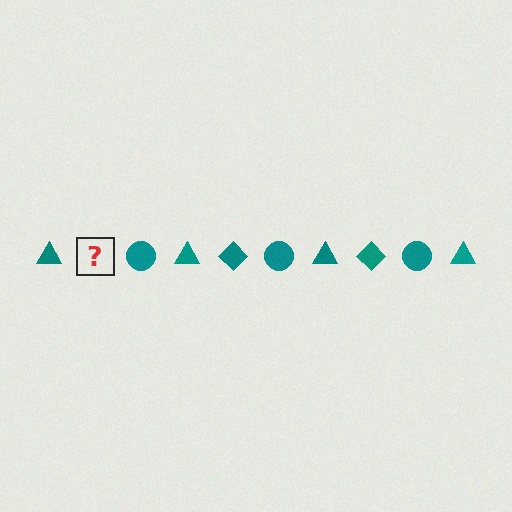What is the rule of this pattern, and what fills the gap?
The rule is that the pattern cycles through triangle, diamond, circle shapes in teal. The gap should be filled with a teal diamond.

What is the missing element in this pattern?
The missing element is a teal diamond.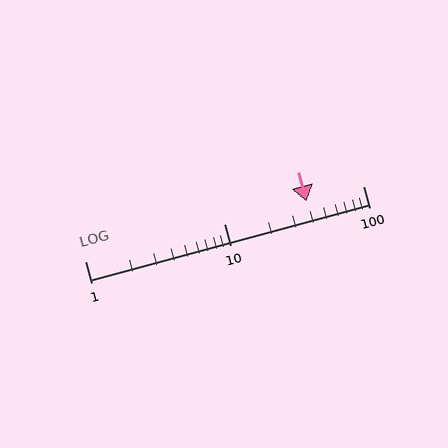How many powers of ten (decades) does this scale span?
The scale spans 2 decades, from 1 to 100.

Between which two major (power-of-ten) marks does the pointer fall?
The pointer is between 10 and 100.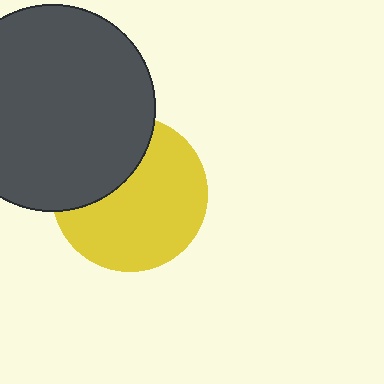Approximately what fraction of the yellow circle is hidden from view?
Roughly 33% of the yellow circle is hidden behind the dark gray circle.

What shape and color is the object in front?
The object in front is a dark gray circle.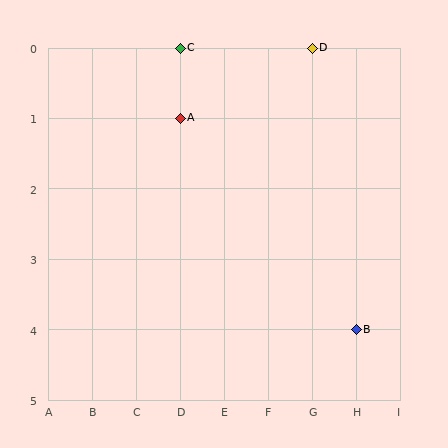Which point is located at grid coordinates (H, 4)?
Point B is at (H, 4).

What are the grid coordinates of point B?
Point B is at grid coordinates (H, 4).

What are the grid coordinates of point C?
Point C is at grid coordinates (D, 0).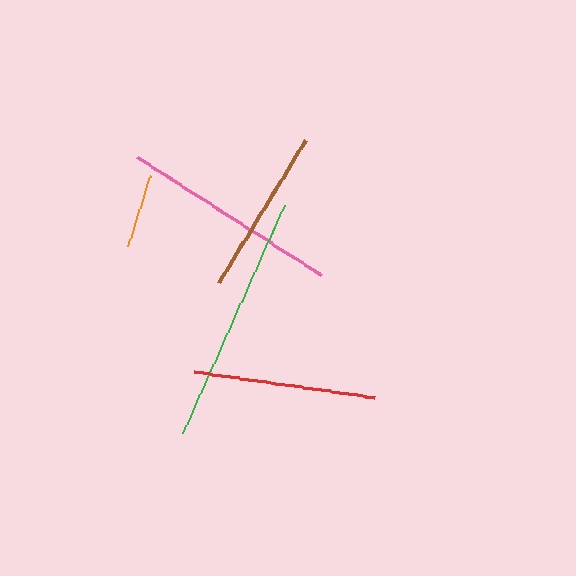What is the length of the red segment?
The red segment is approximately 183 pixels long.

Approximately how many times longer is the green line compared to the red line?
The green line is approximately 1.4 times the length of the red line.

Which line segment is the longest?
The green line is the longest at approximately 250 pixels.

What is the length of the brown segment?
The brown segment is approximately 167 pixels long.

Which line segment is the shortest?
The orange line is the shortest at approximately 74 pixels.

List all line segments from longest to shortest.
From longest to shortest: green, pink, red, brown, orange.